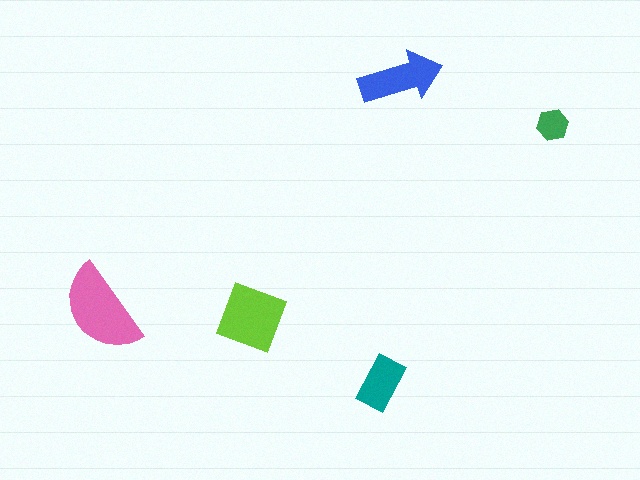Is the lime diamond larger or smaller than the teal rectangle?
Larger.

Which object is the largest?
The pink semicircle.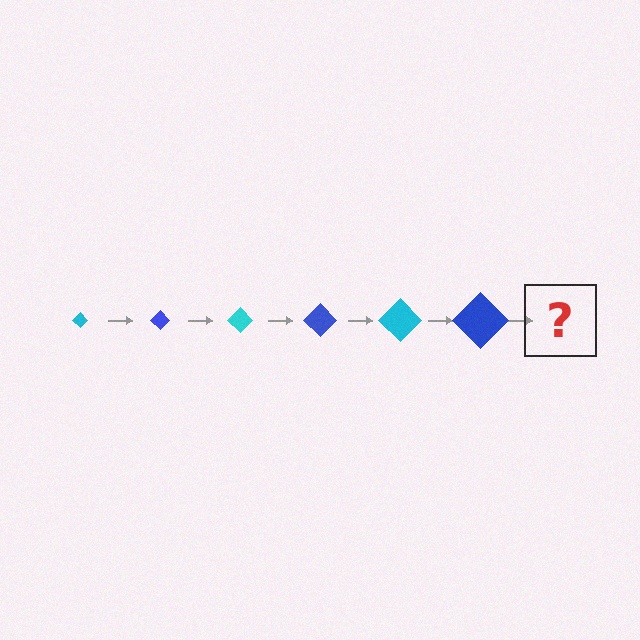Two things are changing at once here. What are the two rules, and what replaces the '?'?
The two rules are that the diamond grows larger each step and the color cycles through cyan and blue. The '?' should be a cyan diamond, larger than the previous one.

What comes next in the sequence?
The next element should be a cyan diamond, larger than the previous one.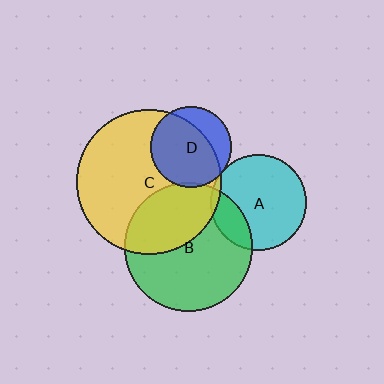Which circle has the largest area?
Circle C (yellow).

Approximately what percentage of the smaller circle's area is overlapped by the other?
Approximately 5%.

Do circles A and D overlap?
Yes.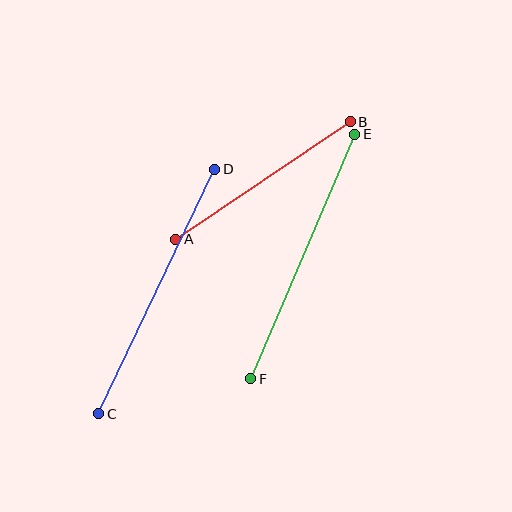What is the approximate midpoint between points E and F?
The midpoint is at approximately (303, 257) pixels.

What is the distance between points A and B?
The distance is approximately 210 pixels.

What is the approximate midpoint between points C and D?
The midpoint is at approximately (157, 291) pixels.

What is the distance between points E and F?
The distance is approximately 266 pixels.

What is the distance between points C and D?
The distance is approximately 271 pixels.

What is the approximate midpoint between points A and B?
The midpoint is at approximately (263, 180) pixels.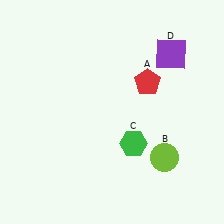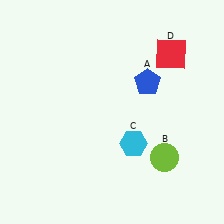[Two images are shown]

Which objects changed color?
A changed from red to blue. C changed from green to cyan. D changed from purple to red.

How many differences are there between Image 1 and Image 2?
There are 3 differences between the two images.